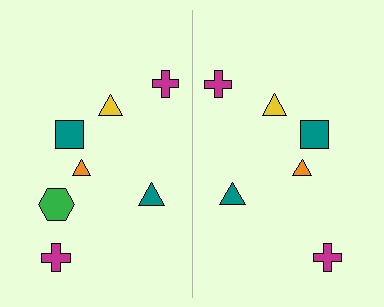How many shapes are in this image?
There are 13 shapes in this image.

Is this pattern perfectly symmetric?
No, the pattern is not perfectly symmetric. A green hexagon is missing from the right side.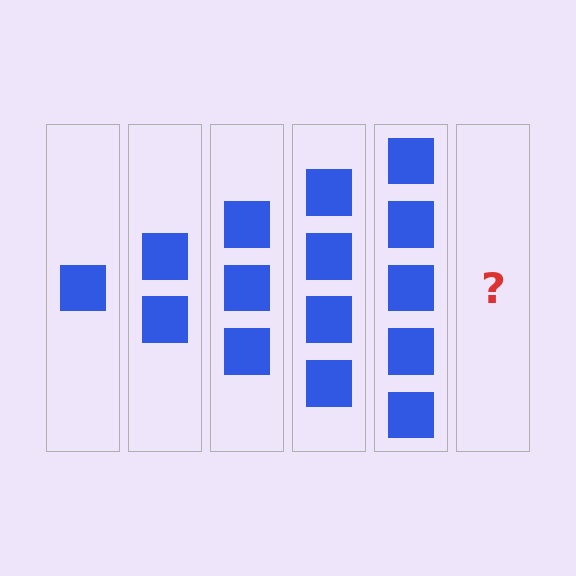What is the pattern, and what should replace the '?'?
The pattern is that each step adds one more square. The '?' should be 6 squares.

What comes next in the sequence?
The next element should be 6 squares.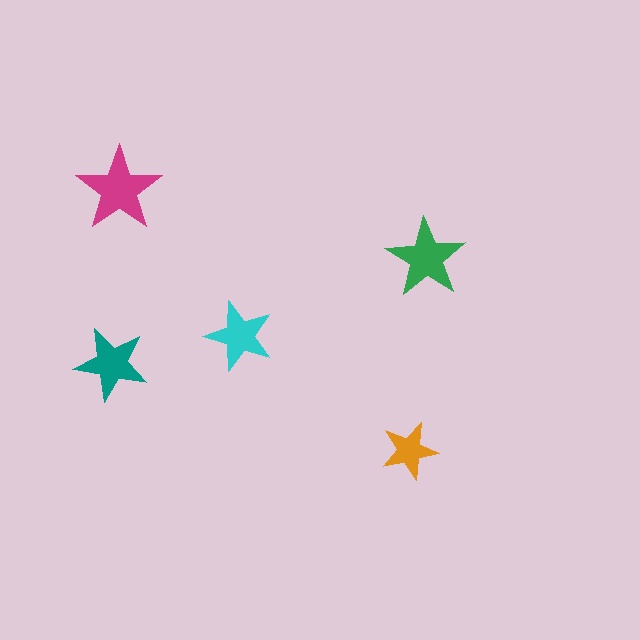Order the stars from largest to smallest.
the magenta one, the green one, the teal one, the cyan one, the orange one.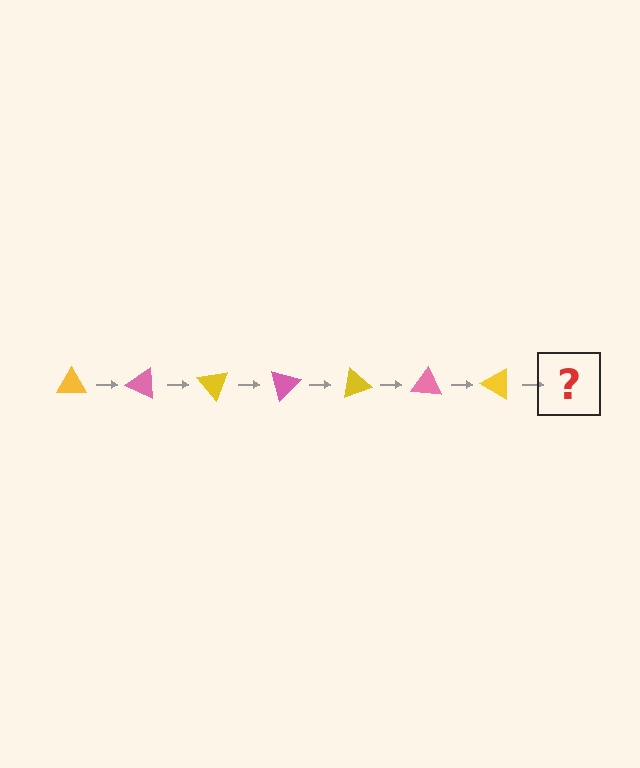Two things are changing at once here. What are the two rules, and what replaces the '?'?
The two rules are that it rotates 25 degrees each step and the color cycles through yellow and pink. The '?' should be a pink triangle, rotated 175 degrees from the start.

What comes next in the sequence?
The next element should be a pink triangle, rotated 175 degrees from the start.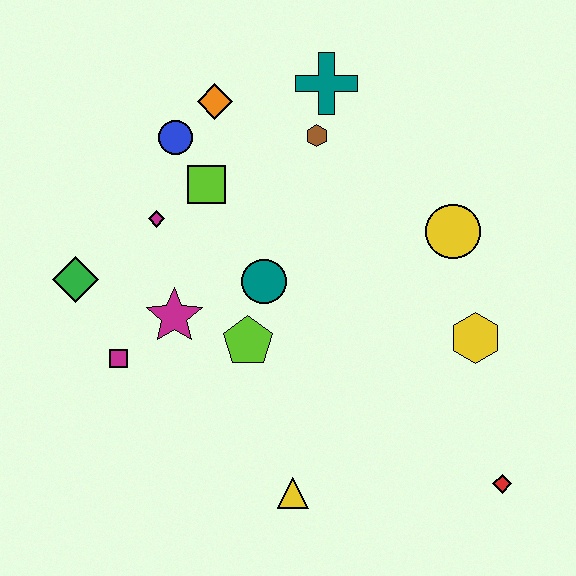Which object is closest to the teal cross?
The brown hexagon is closest to the teal cross.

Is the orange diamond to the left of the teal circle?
Yes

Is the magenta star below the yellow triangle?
No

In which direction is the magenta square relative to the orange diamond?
The magenta square is below the orange diamond.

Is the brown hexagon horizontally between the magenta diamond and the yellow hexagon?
Yes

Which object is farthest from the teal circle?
The red diamond is farthest from the teal circle.